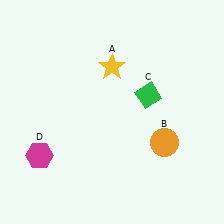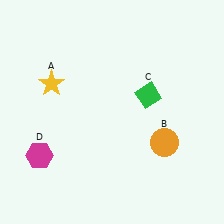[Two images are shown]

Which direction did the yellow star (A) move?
The yellow star (A) moved left.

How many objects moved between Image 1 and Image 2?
1 object moved between the two images.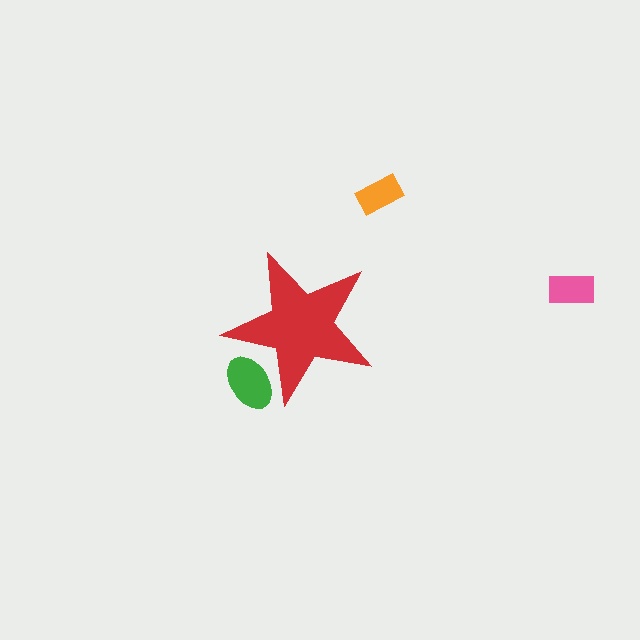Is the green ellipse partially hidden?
Yes, the green ellipse is partially hidden behind the red star.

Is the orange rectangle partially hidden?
No, the orange rectangle is fully visible.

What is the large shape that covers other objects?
A red star.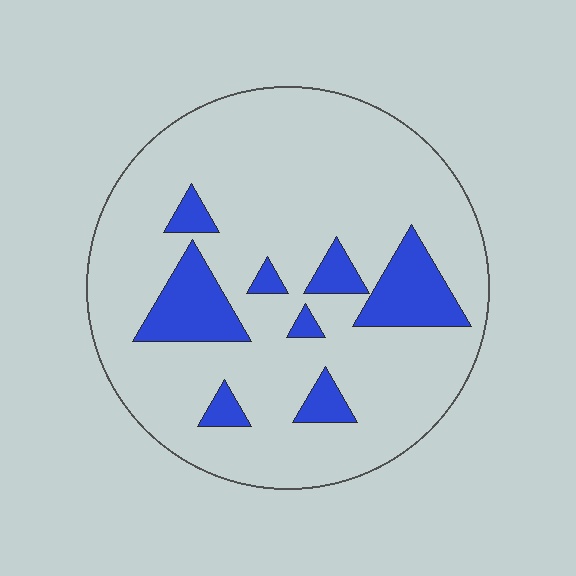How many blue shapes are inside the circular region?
8.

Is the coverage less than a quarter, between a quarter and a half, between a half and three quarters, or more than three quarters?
Less than a quarter.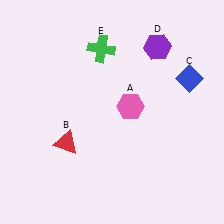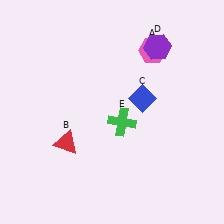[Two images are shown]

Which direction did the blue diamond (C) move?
The blue diamond (C) moved left.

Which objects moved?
The objects that moved are: the pink hexagon (A), the blue diamond (C), the green cross (E).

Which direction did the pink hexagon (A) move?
The pink hexagon (A) moved up.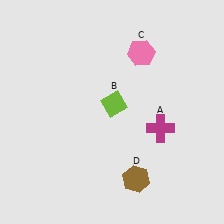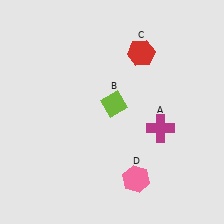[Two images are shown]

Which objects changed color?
C changed from pink to red. D changed from brown to pink.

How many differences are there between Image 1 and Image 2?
There are 2 differences between the two images.